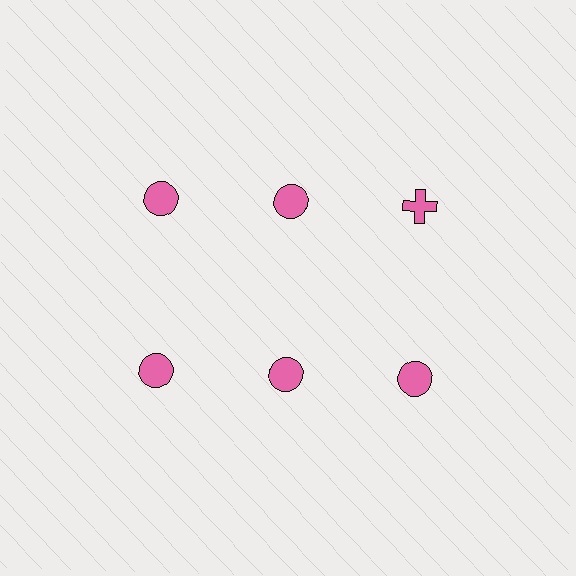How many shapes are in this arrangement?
There are 6 shapes arranged in a grid pattern.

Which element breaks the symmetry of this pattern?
The pink cross in the top row, center column breaks the symmetry. All other shapes are pink circles.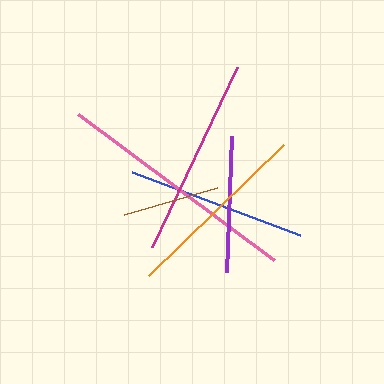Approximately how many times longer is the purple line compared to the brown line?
The purple line is approximately 1.4 times the length of the brown line.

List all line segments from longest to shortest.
From longest to shortest: pink, magenta, orange, blue, purple, brown.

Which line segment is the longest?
The pink line is the longest at approximately 244 pixels.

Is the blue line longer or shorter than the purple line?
The blue line is longer than the purple line.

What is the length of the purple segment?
The purple segment is approximately 136 pixels long.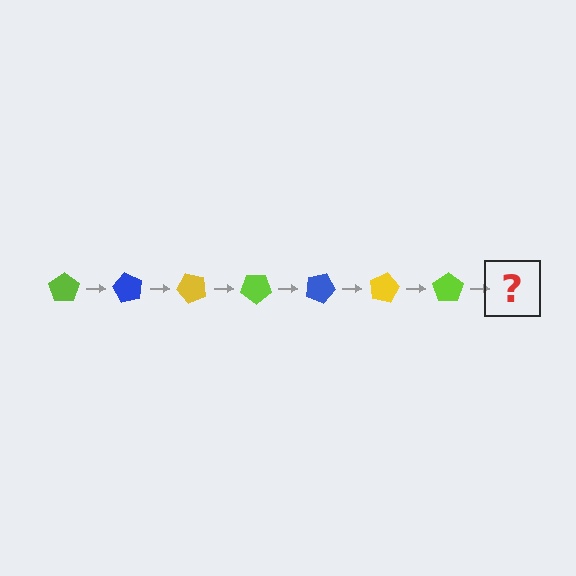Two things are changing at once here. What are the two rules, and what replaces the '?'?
The two rules are that it rotates 60 degrees each step and the color cycles through lime, blue, and yellow. The '?' should be a blue pentagon, rotated 420 degrees from the start.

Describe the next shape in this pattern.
It should be a blue pentagon, rotated 420 degrees from the start.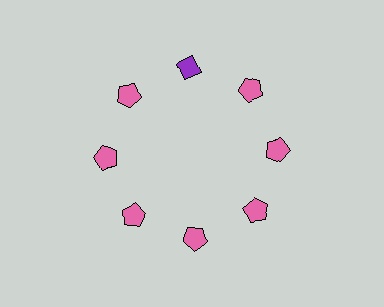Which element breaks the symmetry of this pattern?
The purple diamond at roughly the 12 o'clock position breaks the symmetry. All other shapes are pink pentagons.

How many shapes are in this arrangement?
There are 8 shapes arranged in a ring pattern.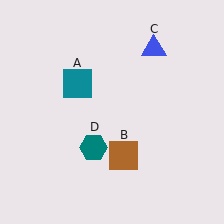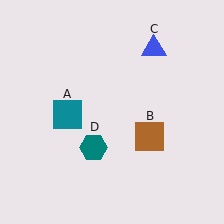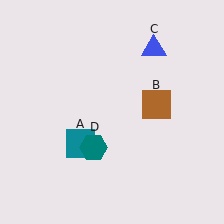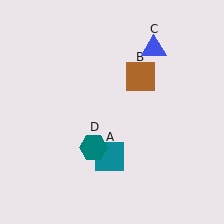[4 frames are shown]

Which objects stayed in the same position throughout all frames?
Blue triangle (object C) and teal hexagon (object D) remained stationary.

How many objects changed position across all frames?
2 objects changed position: teal square (object A), brown square (object B).